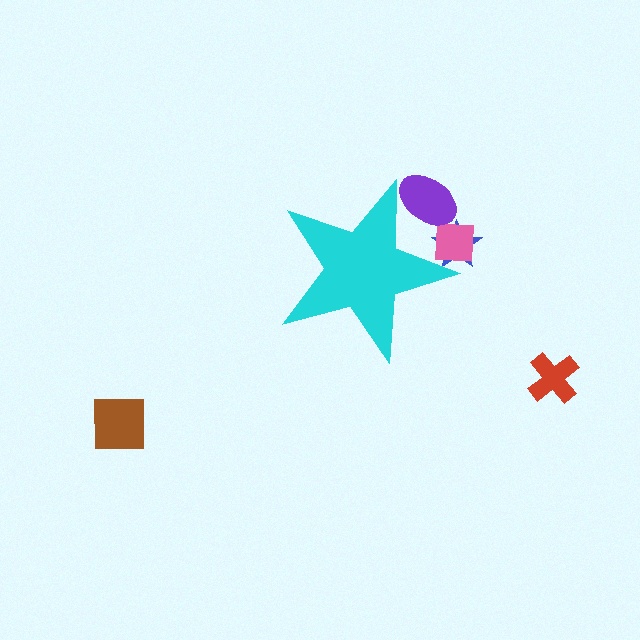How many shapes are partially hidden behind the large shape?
3 shapes are partially hidden.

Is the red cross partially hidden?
No, the red cross is fully visible.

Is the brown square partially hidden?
No, the brown square is fully visible.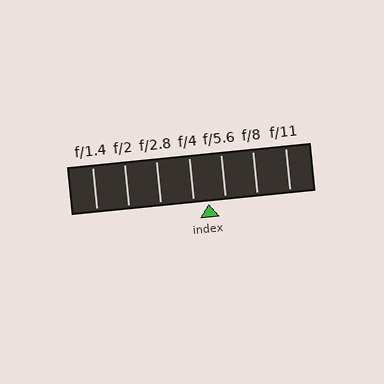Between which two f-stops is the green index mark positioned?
The index mark is between f/4 and f/5.6.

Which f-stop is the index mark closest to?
The index mark is closest to f/4.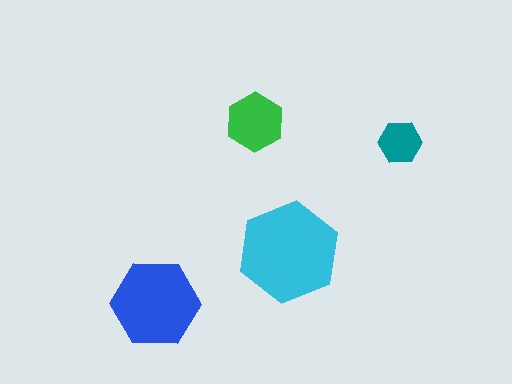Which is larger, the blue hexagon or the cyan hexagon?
The cyan one.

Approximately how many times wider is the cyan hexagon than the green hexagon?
About 1.5 times wider.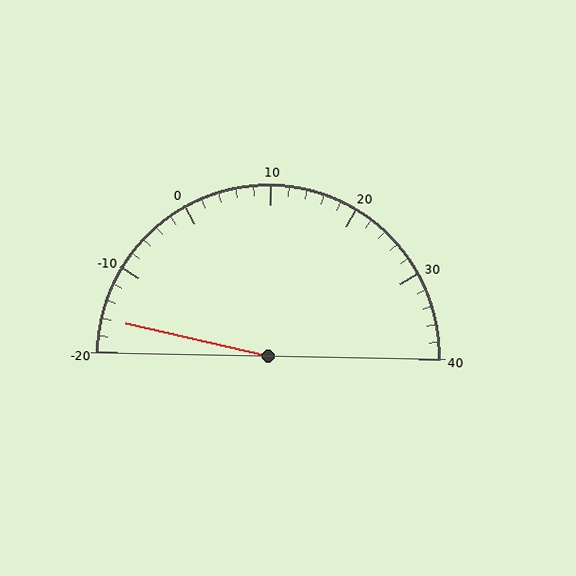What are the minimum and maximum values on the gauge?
The gauge ranges from -20 to 40.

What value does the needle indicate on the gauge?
The needle indicates approximately -16.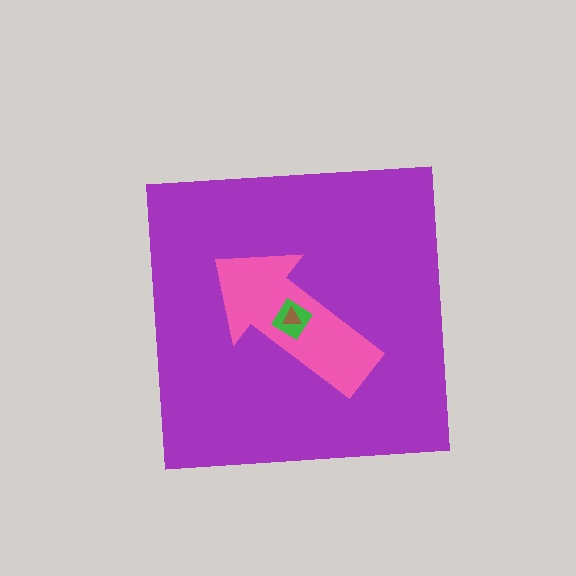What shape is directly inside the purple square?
The pink arrow.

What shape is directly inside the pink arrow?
The green diamond.